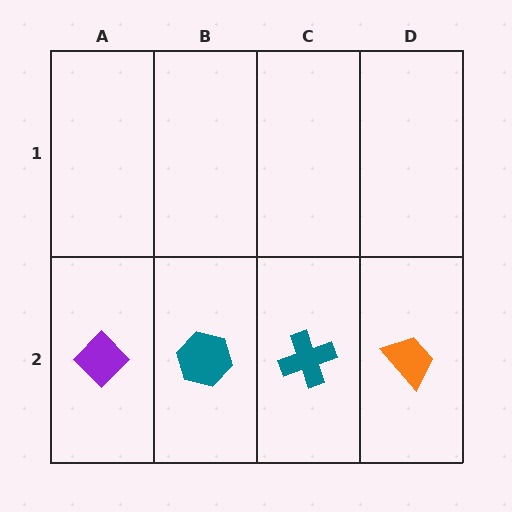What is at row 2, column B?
A teal hexagon.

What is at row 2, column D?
An orange trapezoid.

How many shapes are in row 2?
4 shapes.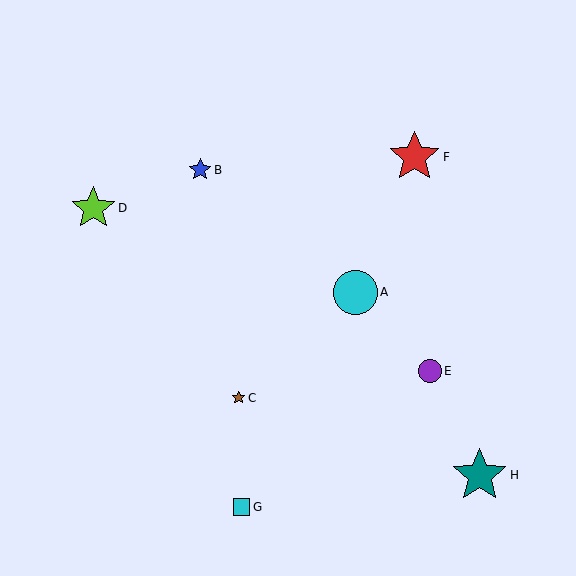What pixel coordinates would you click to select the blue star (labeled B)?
Click at (200, 170) to select the blue star B.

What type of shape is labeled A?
Shape A is a cyan circle.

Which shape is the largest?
The teal star (labeled H) is the largest.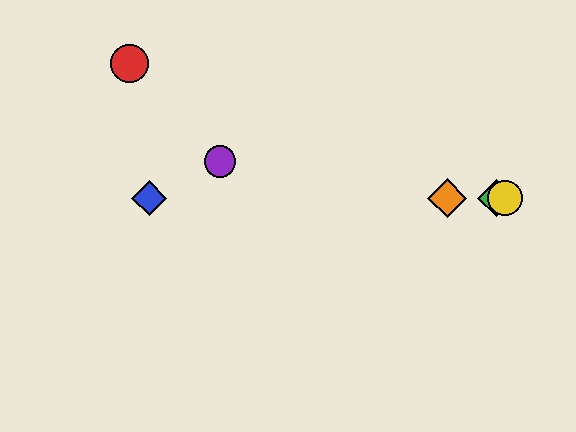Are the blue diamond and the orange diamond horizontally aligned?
Yes, both are at y≈198.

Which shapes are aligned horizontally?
The blue diamond, the green diamond, the yellow circle, the orange diamond are aligned horizontally.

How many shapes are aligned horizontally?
4 shapes (the blue diamond, the green diamond, the yellow circle, the orange diamond) are aligned horizontally.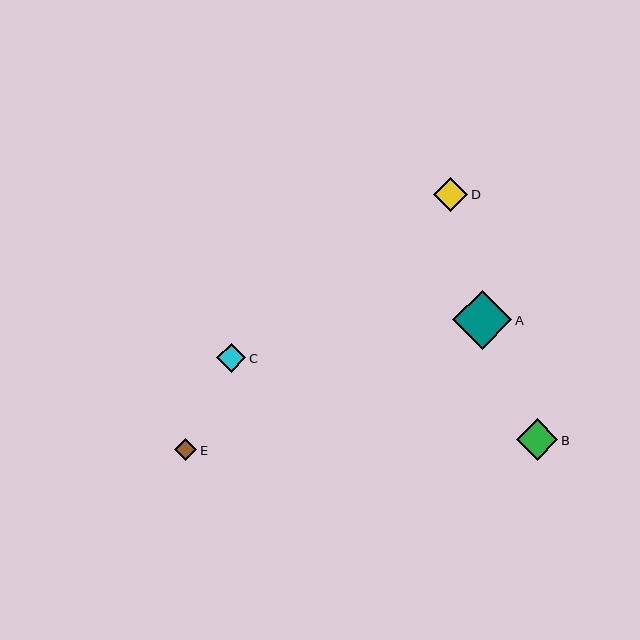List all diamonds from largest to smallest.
From largest to smallest: A, B, D, C, E.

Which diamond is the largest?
Diamond A is the largest with a size of approximately 59 pixels.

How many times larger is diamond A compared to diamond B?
Diamond A is approximately 1.4 times the size of diamond B.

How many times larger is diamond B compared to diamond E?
Diamond B is approximately 1.9 times the size of diamond E.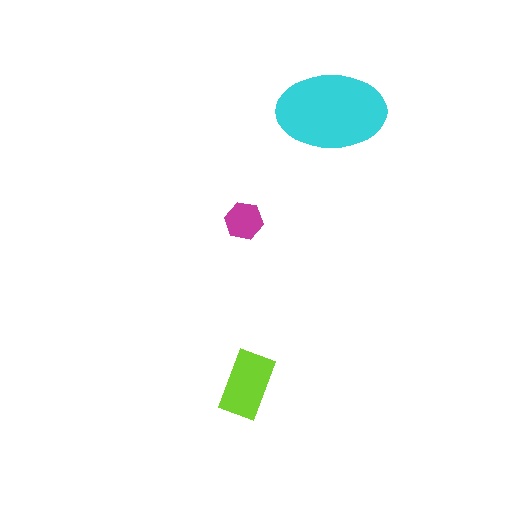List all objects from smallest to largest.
The magenta hexagon, the lime rectangle, the cyan ellipse.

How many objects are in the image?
There are 3 objects in the image.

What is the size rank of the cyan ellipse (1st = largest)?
1st.